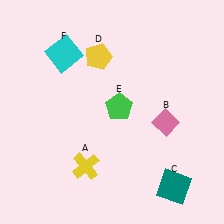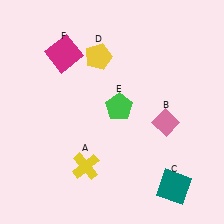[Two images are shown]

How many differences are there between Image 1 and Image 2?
There is 1 difference between the two images.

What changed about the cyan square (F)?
In Image 1, F is cyan. In Image 2, it changed to magenta.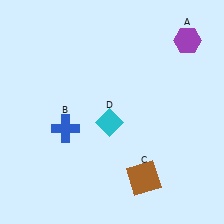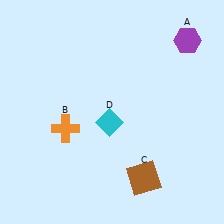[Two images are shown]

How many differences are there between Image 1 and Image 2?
There is 1 difference between the two images.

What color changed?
The cross (B) changed from blue in Image 1 to orange in Image 2.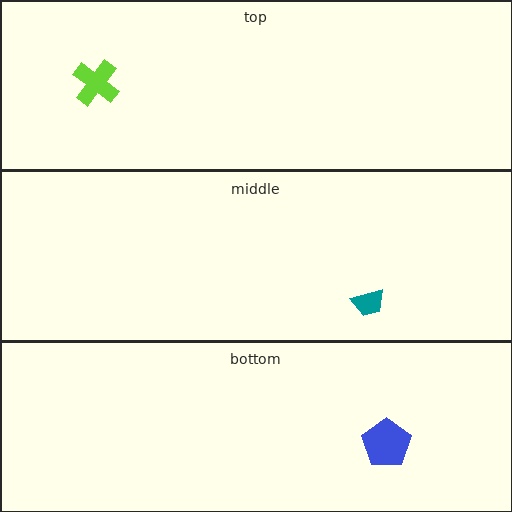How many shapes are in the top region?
1.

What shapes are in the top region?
The lime cross.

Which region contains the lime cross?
The top region.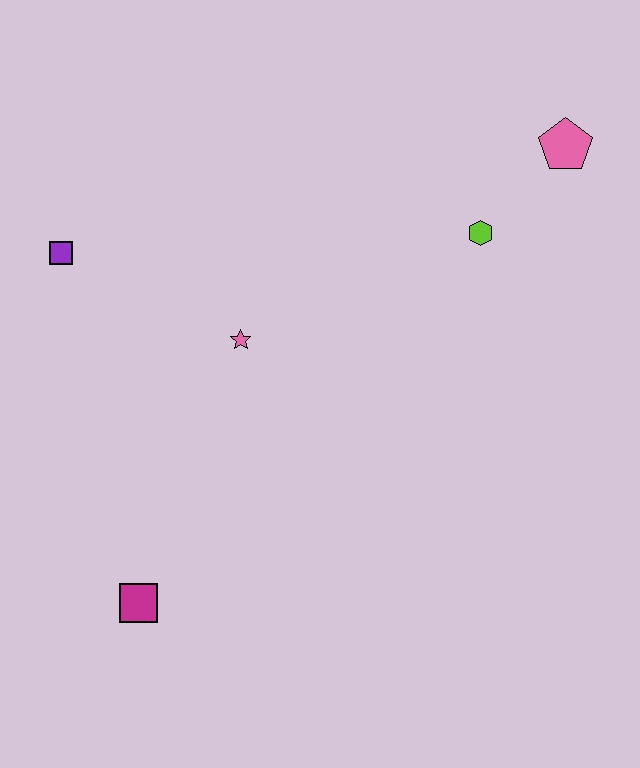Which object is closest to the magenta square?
The pink star is closest to the magenta square.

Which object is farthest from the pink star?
The pink pentagon is farthest from the pink star.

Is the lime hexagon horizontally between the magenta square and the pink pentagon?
Yes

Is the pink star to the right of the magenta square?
Yes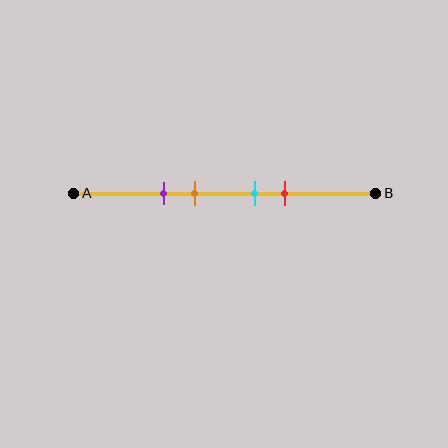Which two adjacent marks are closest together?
The cyan and red marks are the closest adjacent pair.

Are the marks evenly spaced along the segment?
No, the marks are not evenly spaced.